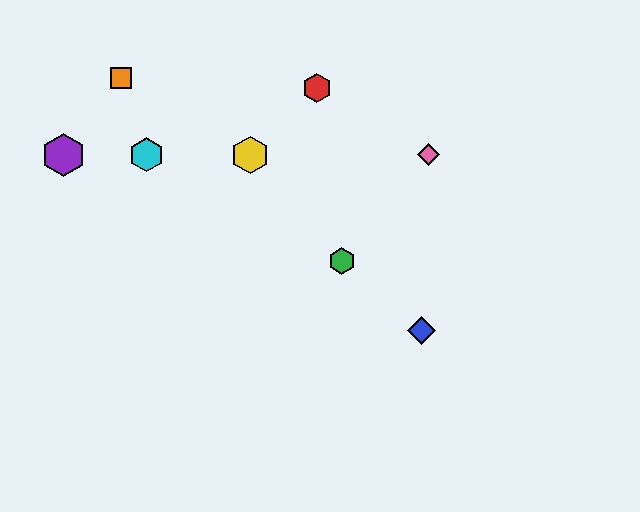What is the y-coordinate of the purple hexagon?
The purple hexagon is at y≈155.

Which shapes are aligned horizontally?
The yellow hexagon, the purple hexagon, the cyan hexagon, the pink diamond are aligned horizontally.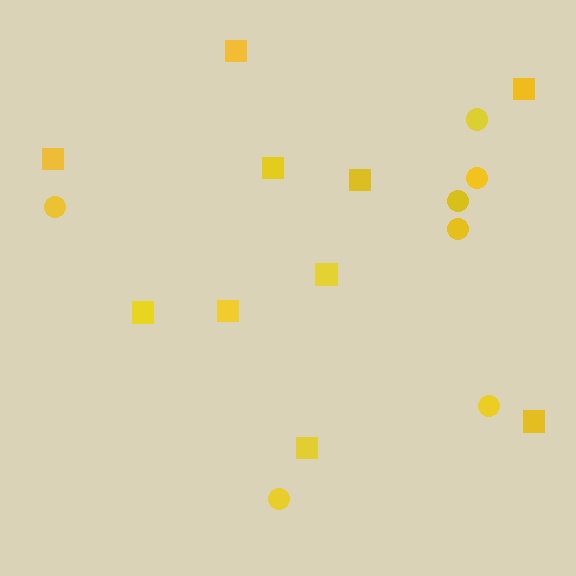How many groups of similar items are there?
There are 2 groups: one group of squares (10) and one group of circles (7).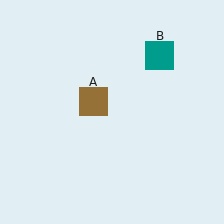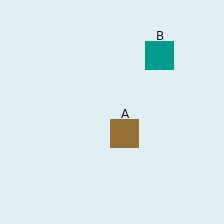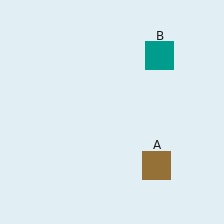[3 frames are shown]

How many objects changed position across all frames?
1 object changed position: brown square (object A).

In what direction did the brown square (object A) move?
The brown square (object A) moved down and to the right.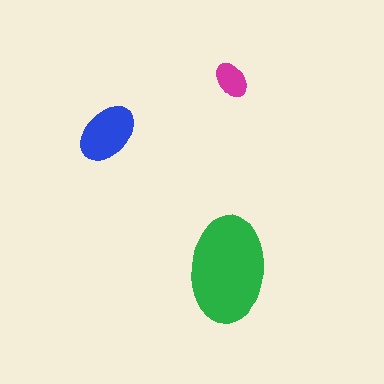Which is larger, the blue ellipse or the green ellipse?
The green one.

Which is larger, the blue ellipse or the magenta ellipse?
The blue one.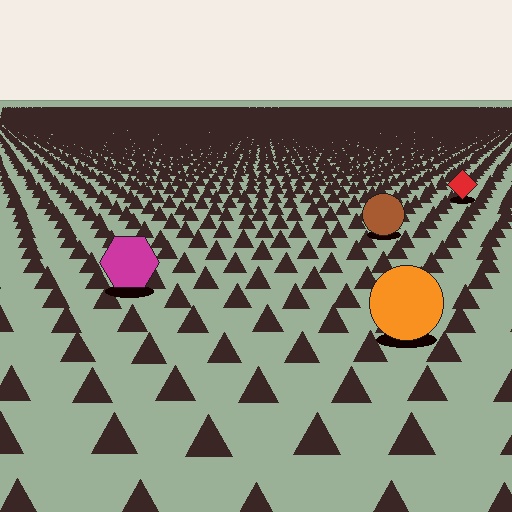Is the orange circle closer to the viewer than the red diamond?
Yes. The orange circle is closer — you can tell from the texture gradient: the ground texture is coarser near it.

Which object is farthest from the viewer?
The red diamond is farthest from the viewer. It appears smaller and the ground texture around it is denser.